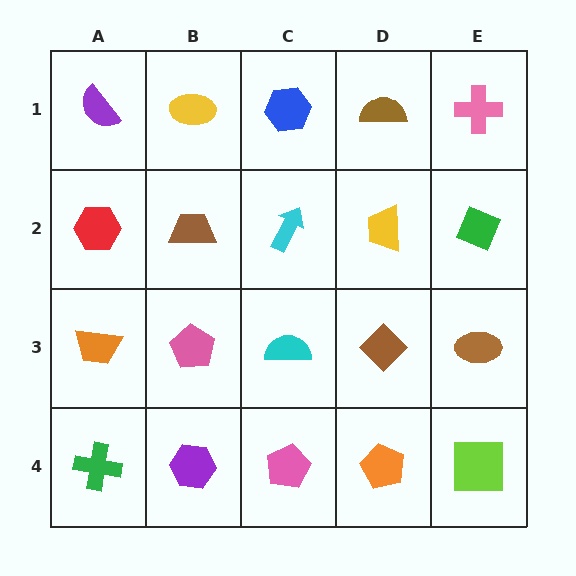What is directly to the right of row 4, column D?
A lime square.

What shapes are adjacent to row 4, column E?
A brown ellipse (row 3, column E), an orange pentagon (row 4, column D).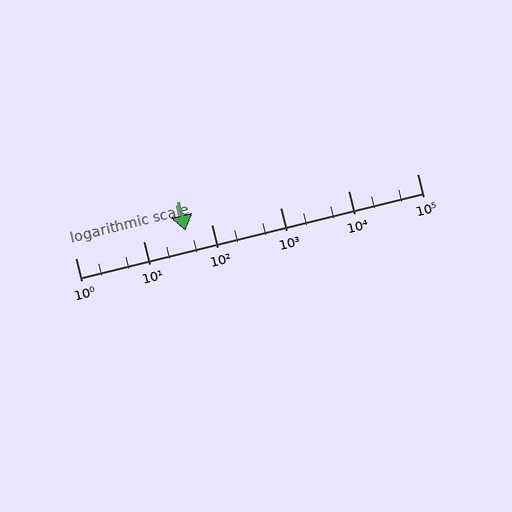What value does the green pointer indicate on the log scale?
The pointer indicates approximately 41.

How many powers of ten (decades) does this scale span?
The scale spans 5 decades, from 1 to 100000.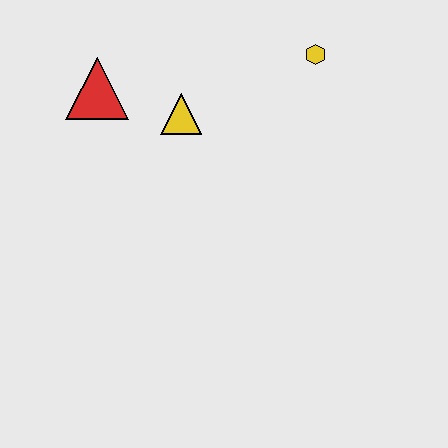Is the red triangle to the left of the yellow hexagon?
Yes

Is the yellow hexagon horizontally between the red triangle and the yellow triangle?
No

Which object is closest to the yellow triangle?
The red triangle is closest to the yellow triangle.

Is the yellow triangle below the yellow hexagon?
Yes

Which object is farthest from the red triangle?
The yellow hexagon is farthest from the red triangle.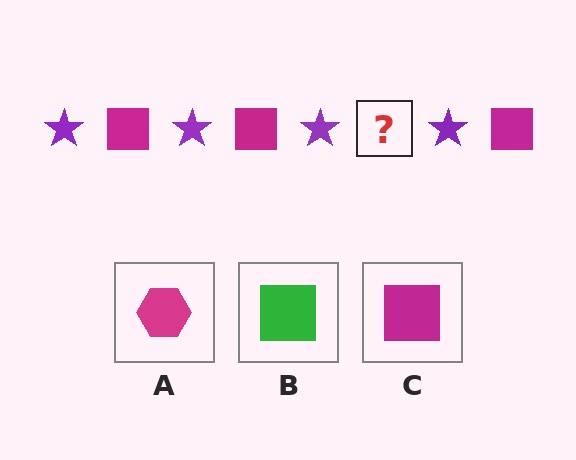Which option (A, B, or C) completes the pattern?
C.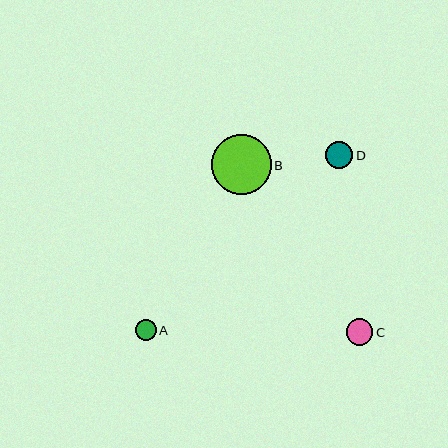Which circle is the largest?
Circle B is the largest with a size of approximately 60 pixels.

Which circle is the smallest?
Circle A is the smallest with a size of approximately 21 pixels.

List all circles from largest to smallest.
From largest to smallest: B, D, C, A.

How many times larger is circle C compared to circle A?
Circle C is approximately 1.3 times the size of circle A.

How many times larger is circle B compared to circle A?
Circle B is approximately 2.9 times the size of circle A.